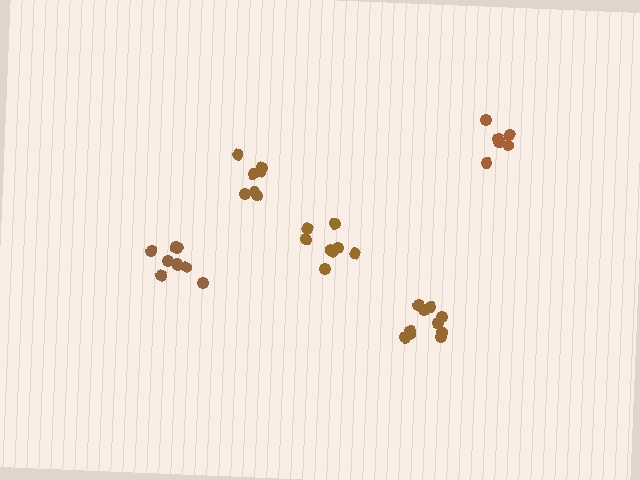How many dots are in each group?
Group 1: 10 dots, Group 2: 7 dots, Group 3: 8 dots, Group 4: 7 dots, Group 5: 9 dots (41 total).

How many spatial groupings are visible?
There are 5 spatial groupings.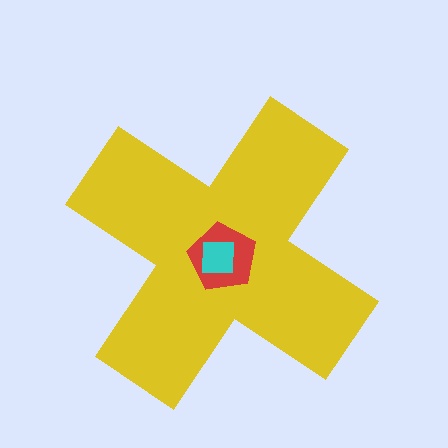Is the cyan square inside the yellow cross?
Yes.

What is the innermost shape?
The cyan square.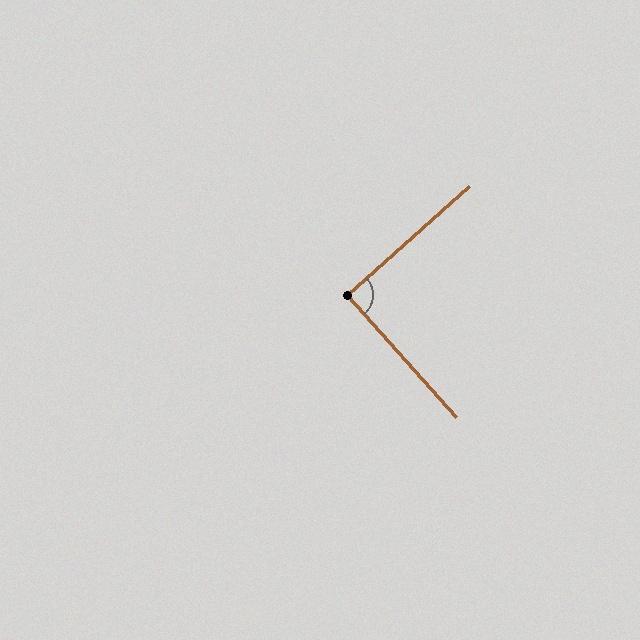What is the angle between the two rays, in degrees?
Approximately 90 degrees.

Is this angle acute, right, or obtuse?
It is approximately a right angle.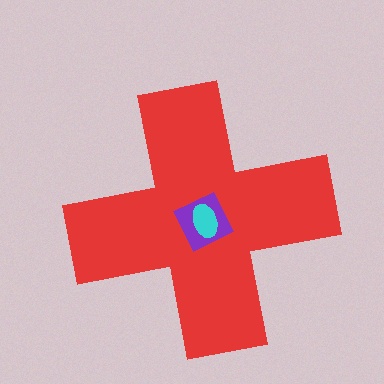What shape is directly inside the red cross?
The purple diamond.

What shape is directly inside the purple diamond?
The cyan ellipse.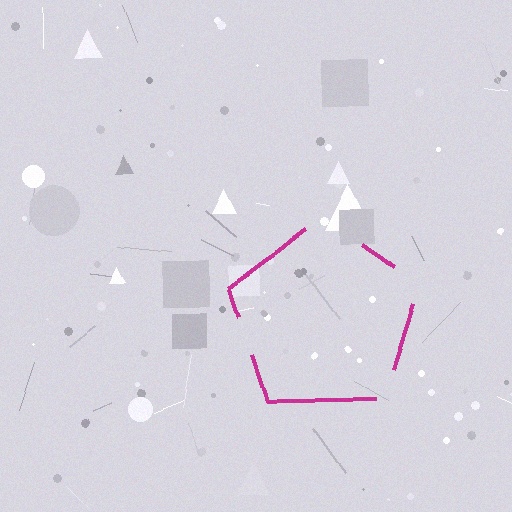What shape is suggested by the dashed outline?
The dashed outline suggests a pentagon.